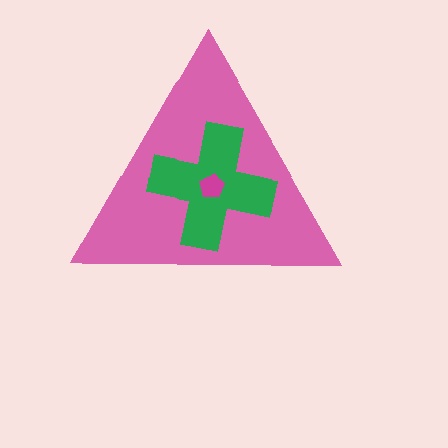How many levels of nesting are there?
3.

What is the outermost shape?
The pink triangle.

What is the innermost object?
The magenta pentagon.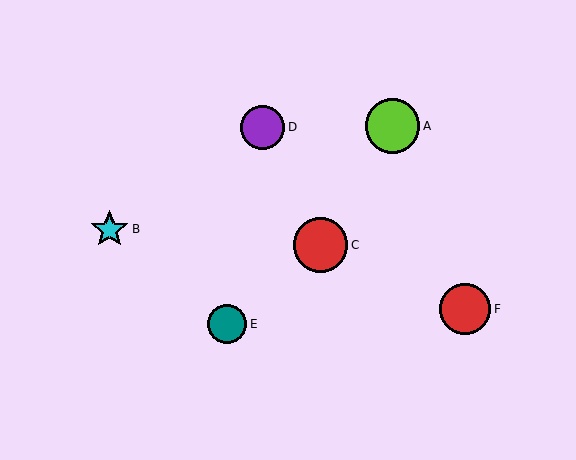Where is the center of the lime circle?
The center of the lime circle is at (393, 126).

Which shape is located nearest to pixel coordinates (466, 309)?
The red circle (labeled F) at (465, 309) is nearest to that location.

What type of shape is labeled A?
Shape A is a lime circle.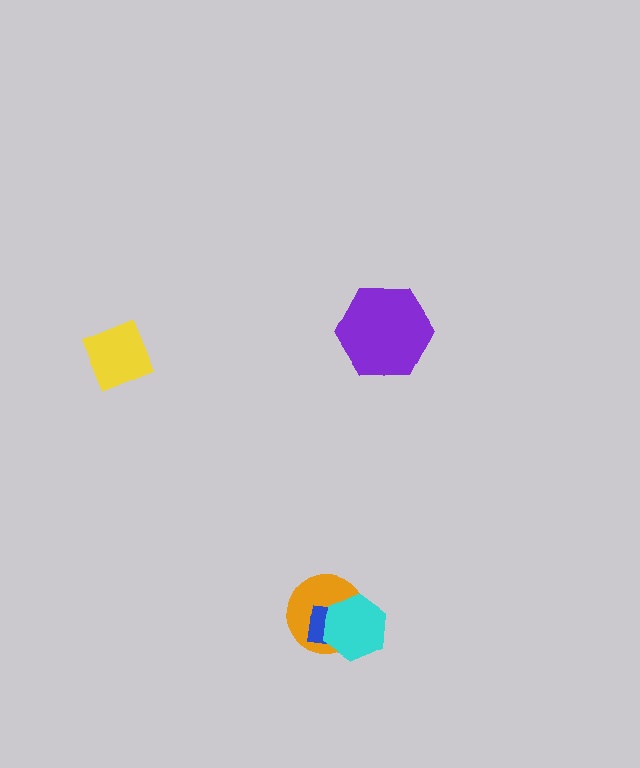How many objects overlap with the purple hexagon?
0 objects overlap with the purple hexagon.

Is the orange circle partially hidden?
Yes, it is partially covered by another shape.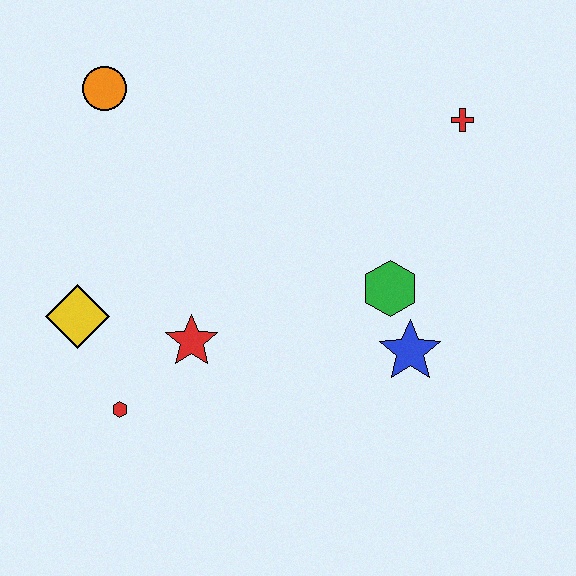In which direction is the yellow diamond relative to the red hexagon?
The yellow diamond is above the red hexagon.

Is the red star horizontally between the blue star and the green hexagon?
No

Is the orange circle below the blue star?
No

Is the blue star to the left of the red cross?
Yes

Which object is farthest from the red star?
The red cross is farthest from the red star.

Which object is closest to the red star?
The red hexagon is closest to the red star.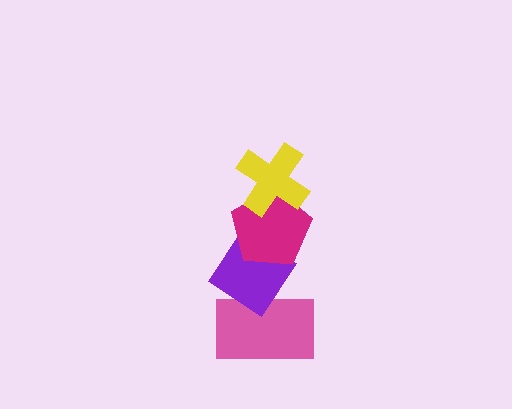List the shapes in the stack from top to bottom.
From top to bottom: the yellow cross, the magenta pentagon, the purple diamond, the pink rectangle.